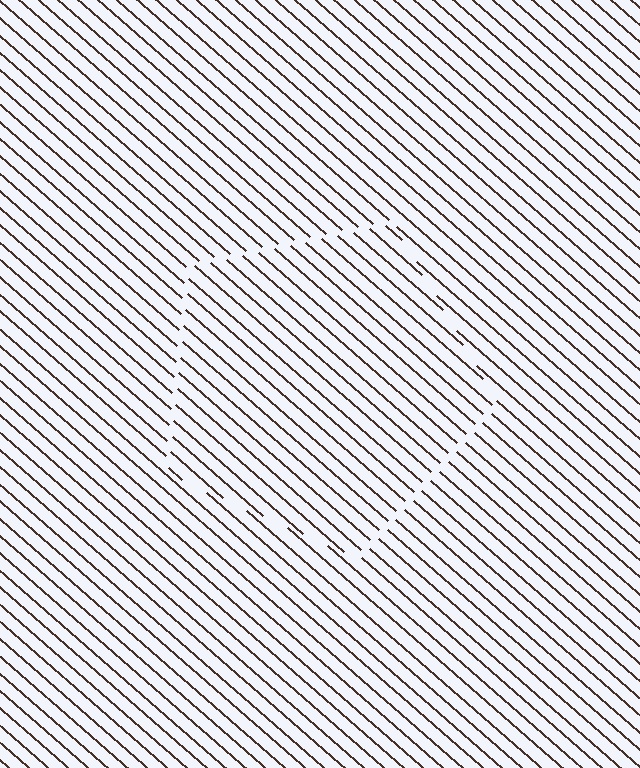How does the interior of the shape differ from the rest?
The interior of the shape contains the same grating, shifted by half a period — the contour is defined by the phase discontinuity where line-ends from the inner and outer gratings abut.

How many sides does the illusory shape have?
5 sides — the line-ends trace a pentagon.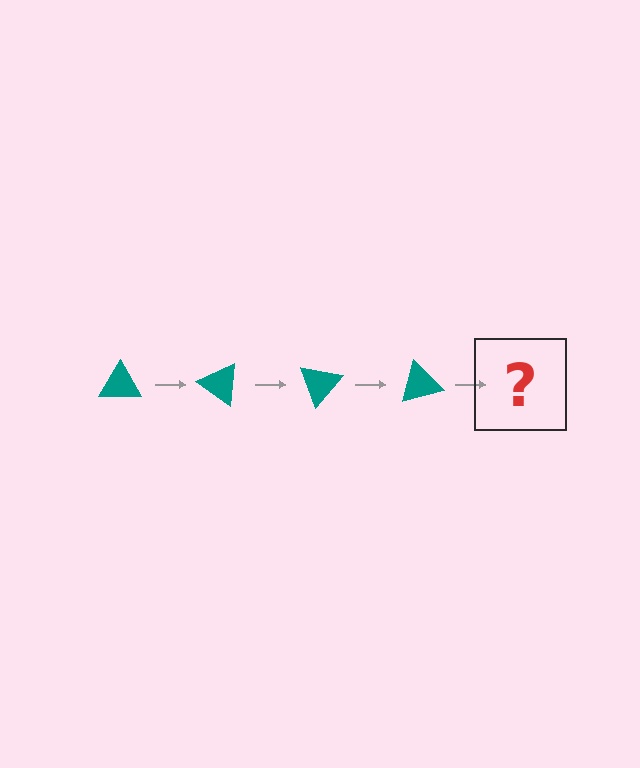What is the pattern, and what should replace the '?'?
The pattern is that the triangle rotates 35 degrees each step. The '?' should be a teal triangle rotated 140 degrees.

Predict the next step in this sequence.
The next step is a teal triangle rotated 140 degrees.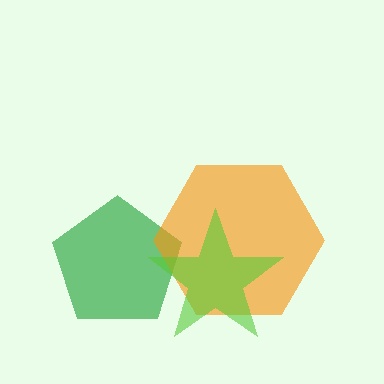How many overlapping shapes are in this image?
There are 3 overlapping shapes in the image.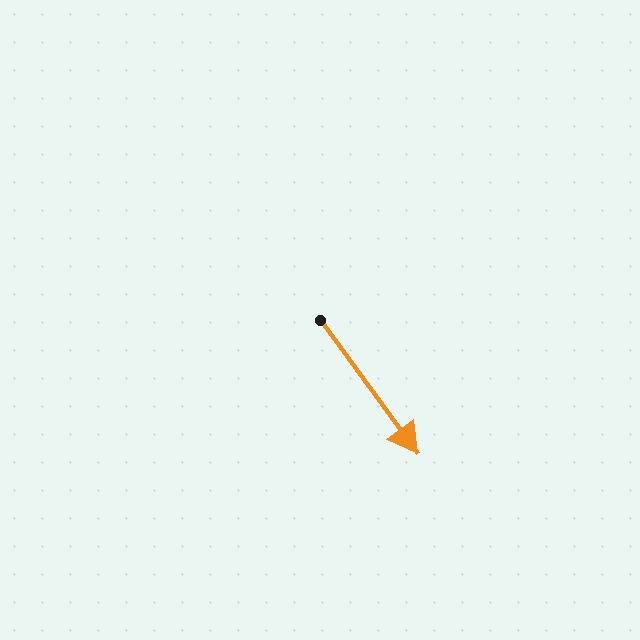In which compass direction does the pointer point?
Southeast.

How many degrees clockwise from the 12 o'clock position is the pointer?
Approximately 144 degrees.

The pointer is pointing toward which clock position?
Roughly 5 o'clock.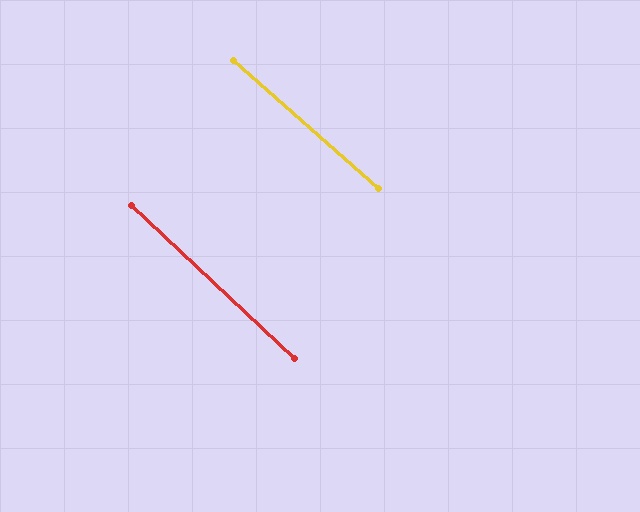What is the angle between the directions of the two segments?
Approximately 2 degrees.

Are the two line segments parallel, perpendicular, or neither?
Parallel — their directions differ by only 1.6°.